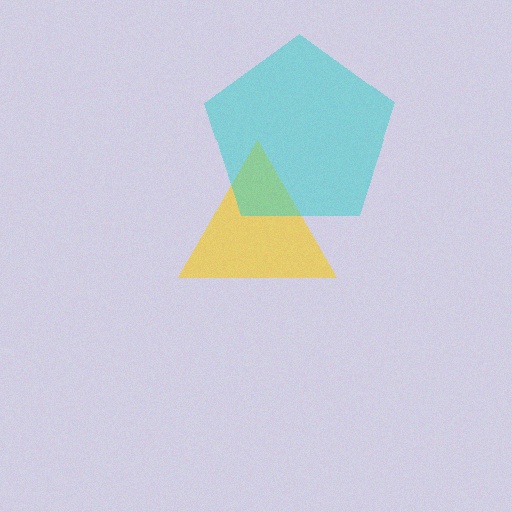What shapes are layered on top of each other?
The layered shapes are: a yellow triangle, a cyan pentagon.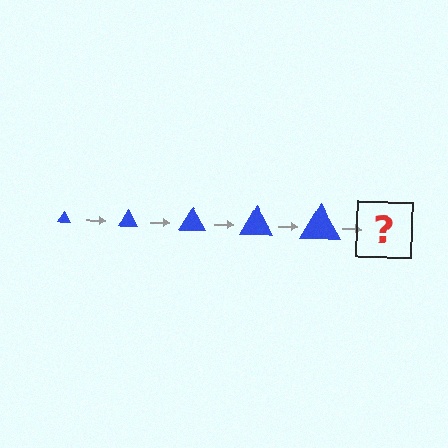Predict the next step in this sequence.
The next step is a blue triangle, larger than the previous one.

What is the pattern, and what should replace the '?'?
The pattern is that the triangle gets progressively larger each step. The '?' should be a blue triangle, larger than the previous one.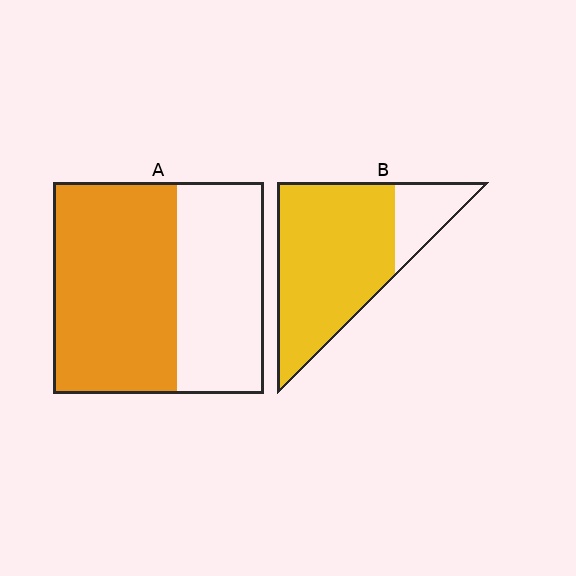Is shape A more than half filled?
Yes.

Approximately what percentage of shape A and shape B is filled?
A is approximately 60% and B is approximately 80%.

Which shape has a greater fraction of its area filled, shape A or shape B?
Shape B.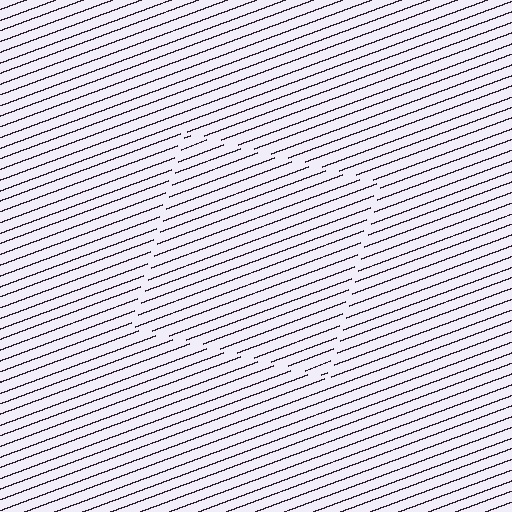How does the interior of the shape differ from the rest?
The interior of the shape contains the same grating, shifted by half a period — the contour is defined by the phase discontinuity where line-ends from the inner and outer gratings abut.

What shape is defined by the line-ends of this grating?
An illusory square. The interior of the shape contains the same grating, shifted by half a period — the contour is defined by the phase discontinuity where line-ends from the inner and outer gratings abut.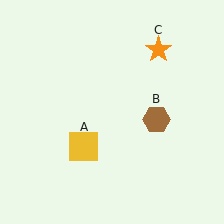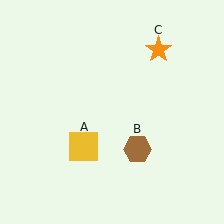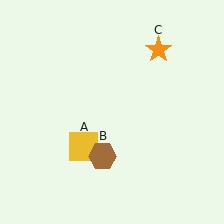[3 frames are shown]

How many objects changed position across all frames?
1 object changed position: brown hexagon (object B).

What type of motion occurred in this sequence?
The brown hexagon (object B) rotated clockwise around the center of the scene.